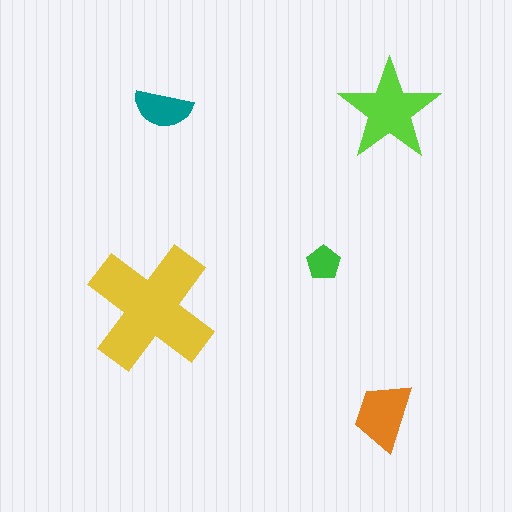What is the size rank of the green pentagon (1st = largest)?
5th.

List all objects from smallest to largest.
The green pentagon, the teal semicircle, the orange trapezoid, the lime star, the yellow cross.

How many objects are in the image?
There are 5 objects in the image.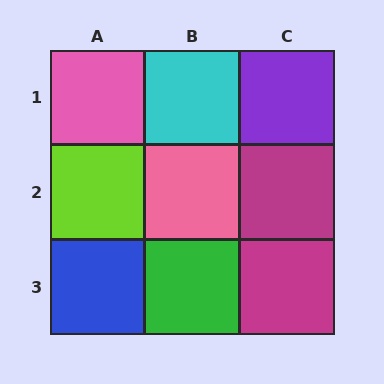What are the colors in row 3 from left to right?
Blue, green, magenta.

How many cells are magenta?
2 cells are magenta.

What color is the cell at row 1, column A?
Pink.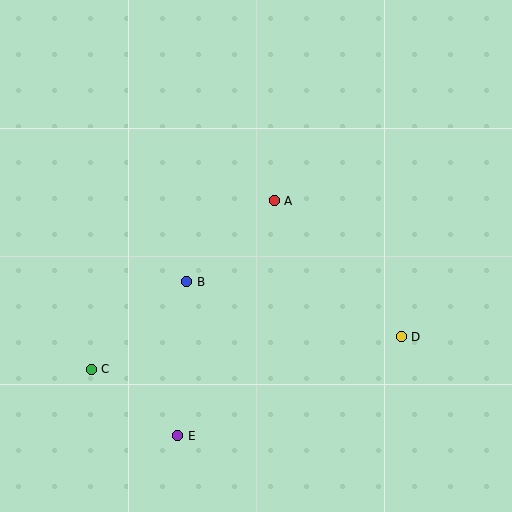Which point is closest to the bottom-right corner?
Point D is closest to the bottom-right corner.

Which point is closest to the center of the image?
Point A at (274, 201) is closest to the center.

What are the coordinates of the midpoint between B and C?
The midpoint between B and C is at (139, 325).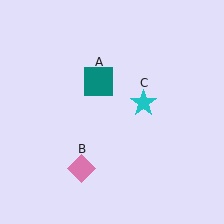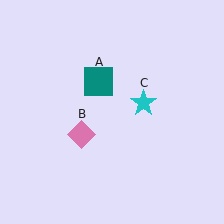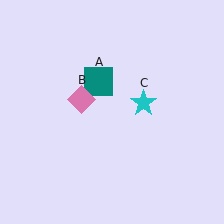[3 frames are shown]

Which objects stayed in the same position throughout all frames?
Teal square (object A) and cyan star (object C) remained stationary.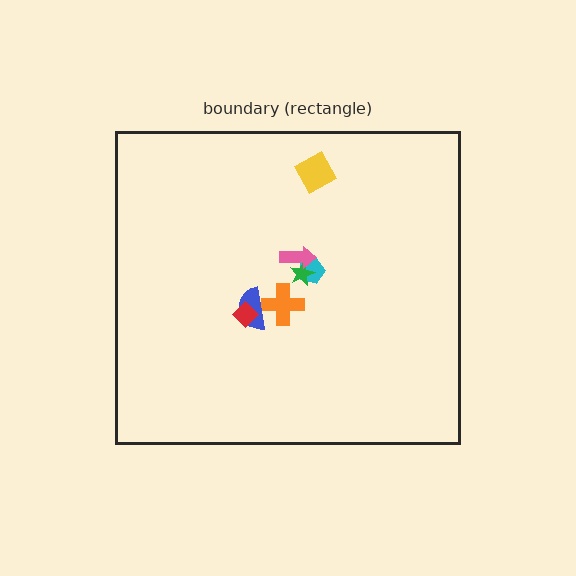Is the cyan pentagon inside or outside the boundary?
Inside.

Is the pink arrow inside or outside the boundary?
Inside.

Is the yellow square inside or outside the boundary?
Inside.